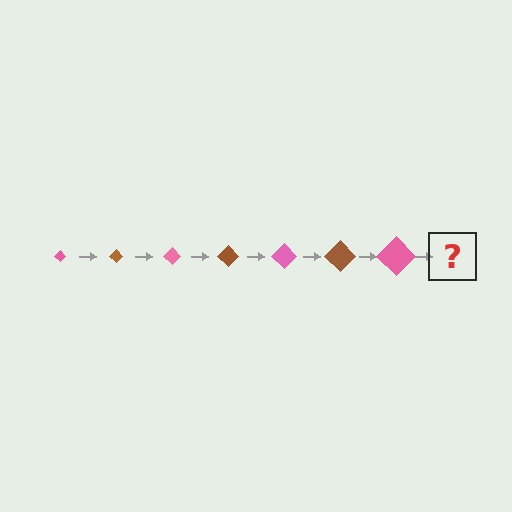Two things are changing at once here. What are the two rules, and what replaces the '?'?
The two rules are that the diamond grows larger each step and the color cycles through pink and brown. The '?' should be a brown diamond, larger than the previous one.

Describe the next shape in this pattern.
It should be a brown diamond, larger than the previous one.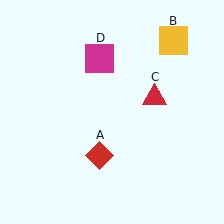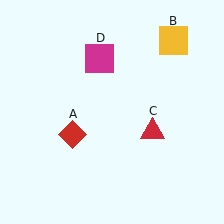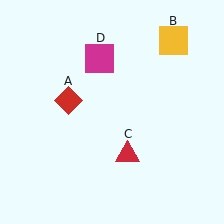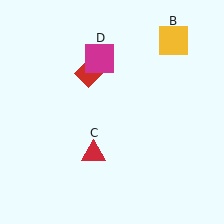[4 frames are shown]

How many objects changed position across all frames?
2 objects changed position: red diamond (object A), red triangle (object C).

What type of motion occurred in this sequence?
The red diamond (object A), red triangle (object C) rotated clockwise around the center of the scene.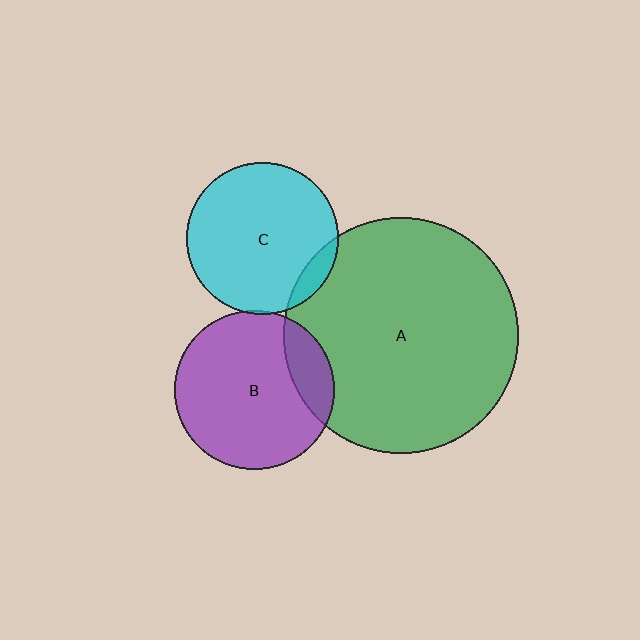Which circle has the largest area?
Circle A (green).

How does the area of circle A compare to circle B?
Approximately 2.2 times.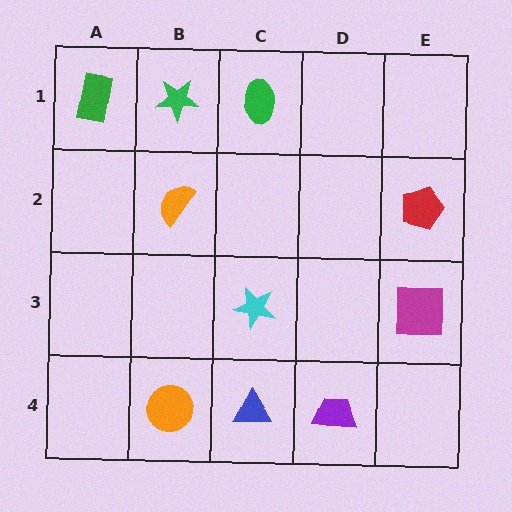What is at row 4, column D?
A purple trapezoid.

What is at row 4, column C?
A blue triangle.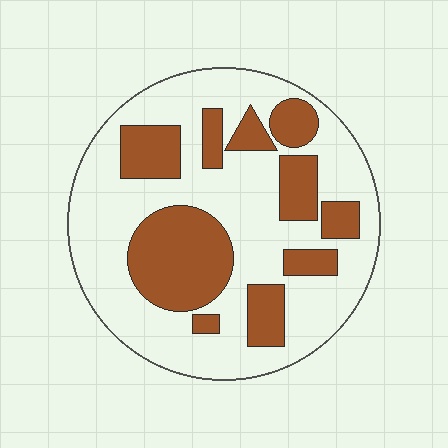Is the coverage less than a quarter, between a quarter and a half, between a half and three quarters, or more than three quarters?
Between a quarter and a half.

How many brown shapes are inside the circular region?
10.